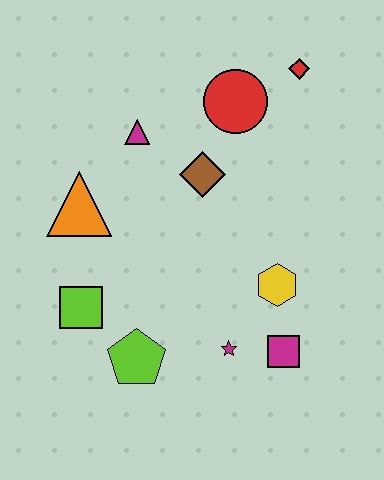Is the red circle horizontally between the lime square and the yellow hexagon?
Yes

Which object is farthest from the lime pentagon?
The red diamond is farthest from the lime pentagon.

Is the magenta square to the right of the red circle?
Yes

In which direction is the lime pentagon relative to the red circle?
The lime pentagon is below the red circle.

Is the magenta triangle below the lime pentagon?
No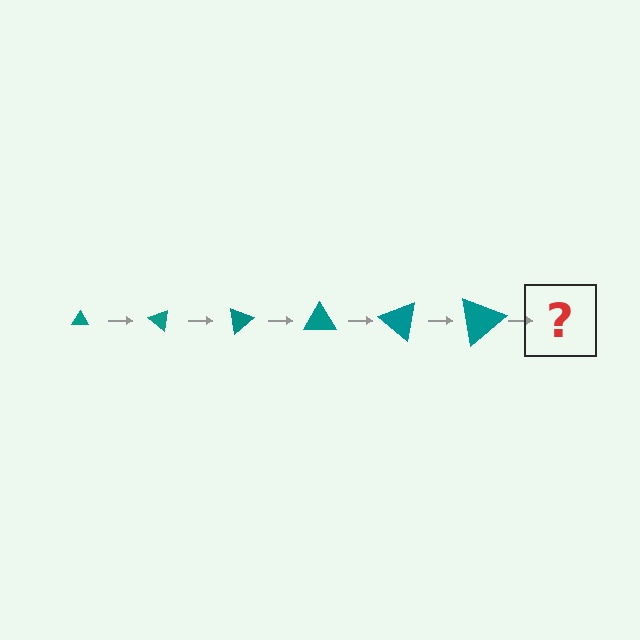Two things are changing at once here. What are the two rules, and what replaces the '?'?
The two rules are that the triangle grows larger each step and it rotates 40 degrees each step. The '?' should be a triangle, larger than the previous one and rotated 240 degrees from the start.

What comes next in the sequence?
The next element should be a triangle, larger than the previous one and rotated 240 degrees from the start.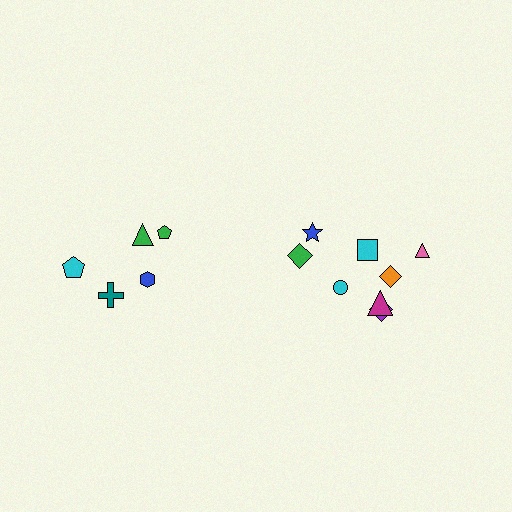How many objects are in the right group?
There are 8 objects.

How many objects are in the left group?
There are 5 objects.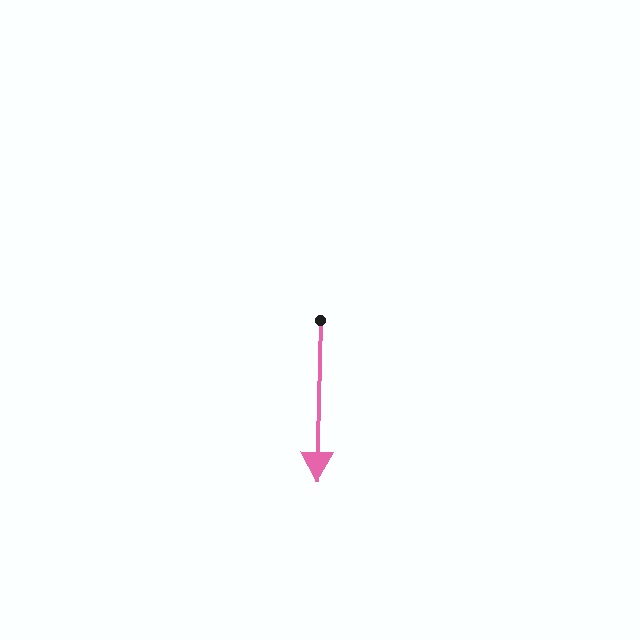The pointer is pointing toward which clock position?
Roughly 6 o'clock.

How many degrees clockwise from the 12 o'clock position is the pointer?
Approximately 181 degrees.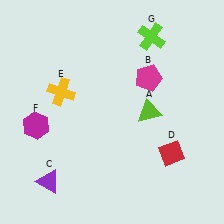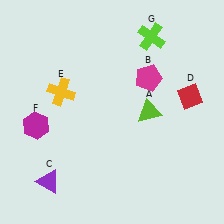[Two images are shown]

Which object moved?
The red diamond (D) moved up.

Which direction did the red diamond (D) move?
The red diamond (D) moved up.